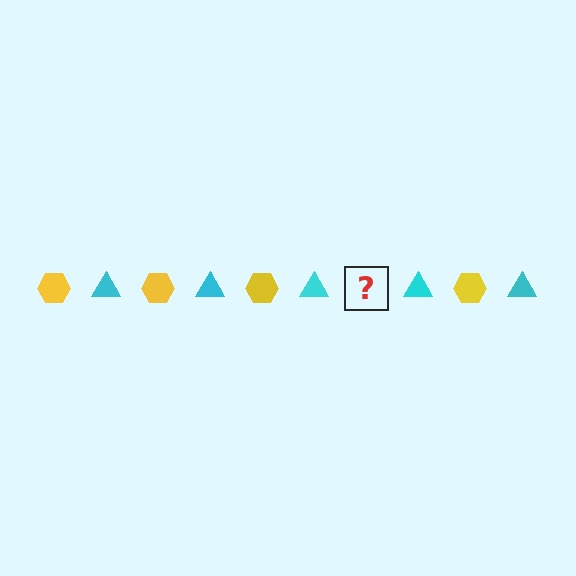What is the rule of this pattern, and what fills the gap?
The rule is that the pattern alternates between yellow hexagon and cyan triangle. The gap should be filled with a yellow hexagon.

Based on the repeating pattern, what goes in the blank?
The blank should be a yellow hexagon.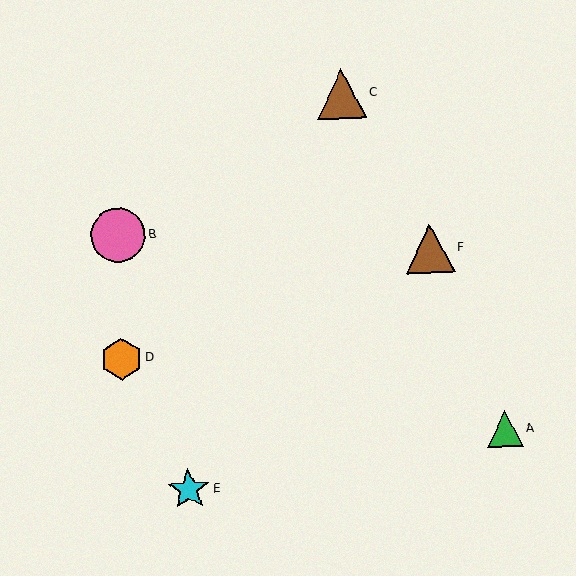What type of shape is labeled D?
Shape D is an orange hexagon.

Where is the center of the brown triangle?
The center of the brown triangle is at (430, 248).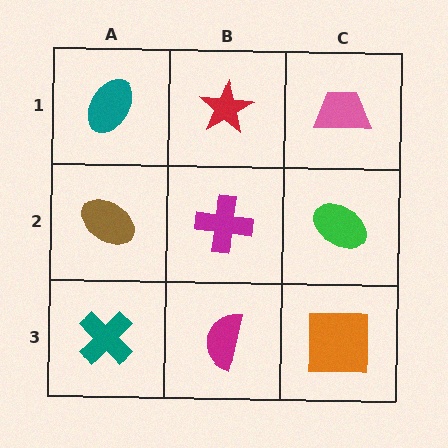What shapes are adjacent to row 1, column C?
A green ellipse (row 2, column C), a red star (row 1, column B).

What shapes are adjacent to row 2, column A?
A teal ellipse (row 1, column A), a teal cross (row 3, column A), a magenta cross (row 2, column B).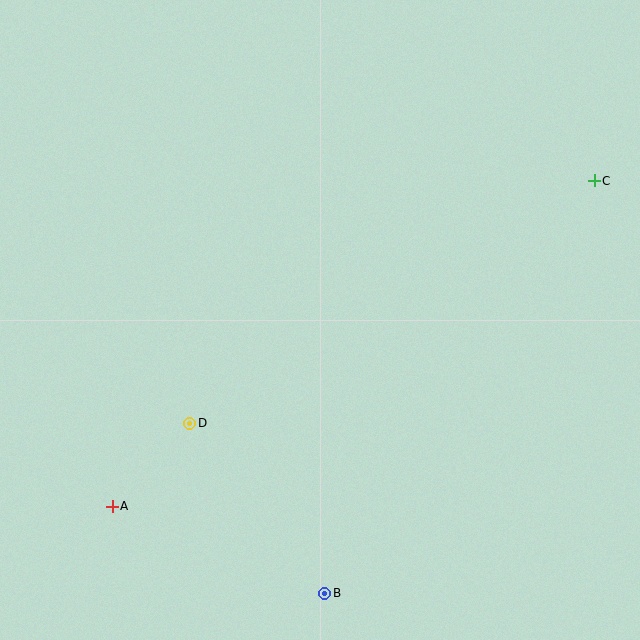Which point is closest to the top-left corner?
Point D is closest to the top-left corner.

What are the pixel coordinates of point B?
Point B is at (325, 593).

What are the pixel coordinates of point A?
Point A is at (112, 506).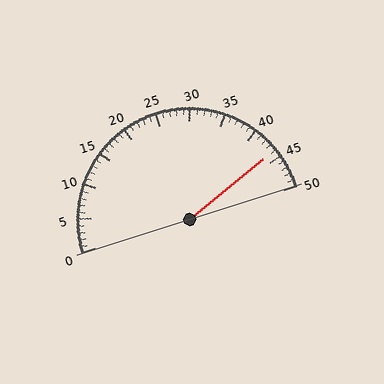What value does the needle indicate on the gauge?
The needle indicates approximately 44.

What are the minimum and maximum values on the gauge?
The gauge ranges from 0 to 50.